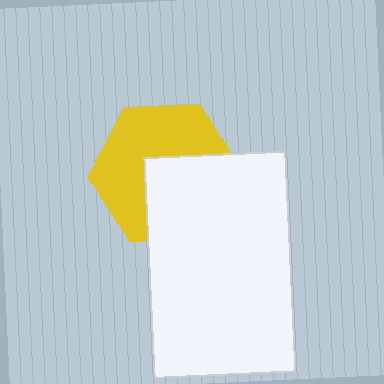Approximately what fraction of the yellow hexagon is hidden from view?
Roughly 43% of the yellow hexagon is hidden behind the white rectangle.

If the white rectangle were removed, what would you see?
You would see the complete yellow hexagon.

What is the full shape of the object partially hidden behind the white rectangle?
The partially hidden object is a yellow hexagon.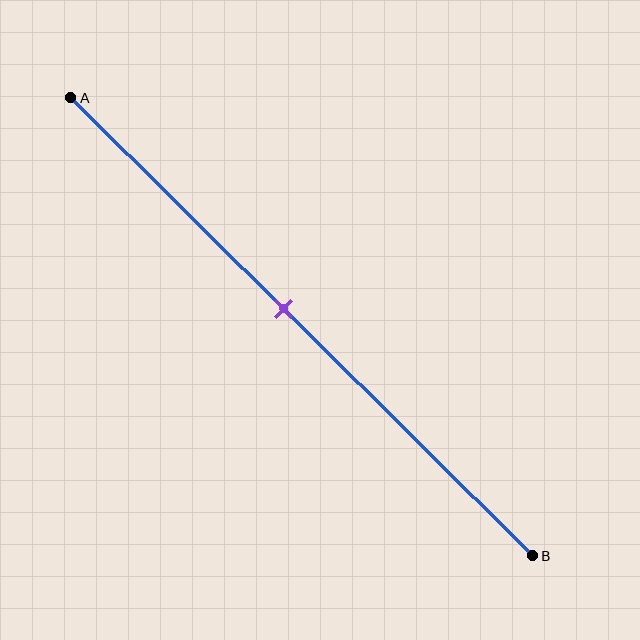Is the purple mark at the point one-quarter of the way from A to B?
No, the mark is at about 45% from A, not at the 25% one-quarter point.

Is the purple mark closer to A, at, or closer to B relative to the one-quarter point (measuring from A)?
The purple mark is closer to point B than the one-quarter point of segment AB.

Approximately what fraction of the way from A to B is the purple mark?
The purple mark is approximately 45% of the way from A to B.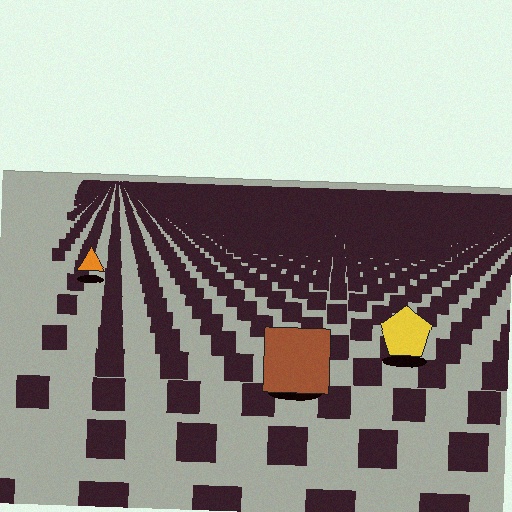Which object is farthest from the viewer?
The orange triangle is farthest from the viewer. It appears smaller and the ground texture around it is denser.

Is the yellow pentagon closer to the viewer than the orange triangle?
Yes. The yellow pentagon is closer — you can tell from the texture gradient: the ground texture is coarser near it.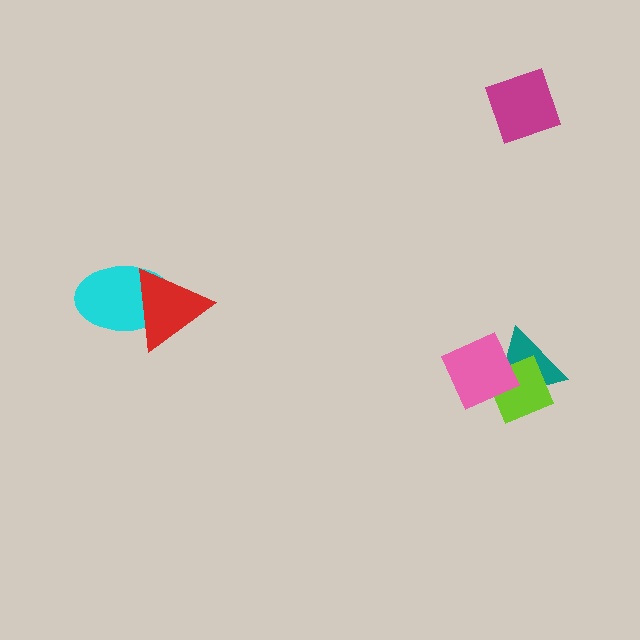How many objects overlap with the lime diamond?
2 objects overlap with the lime diamond.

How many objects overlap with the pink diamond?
2 objects overlap with the pink diamond.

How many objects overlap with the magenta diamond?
0 objects overlap with the magenta diamond.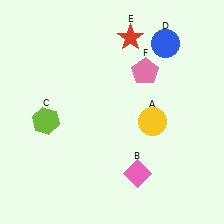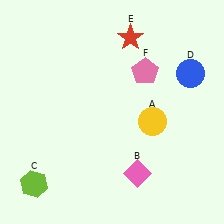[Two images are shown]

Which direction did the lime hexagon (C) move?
The lime hexagon (C) moved down.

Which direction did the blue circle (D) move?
The blue circle (D) moved down.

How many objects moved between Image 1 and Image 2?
2 objects moved between the two images.